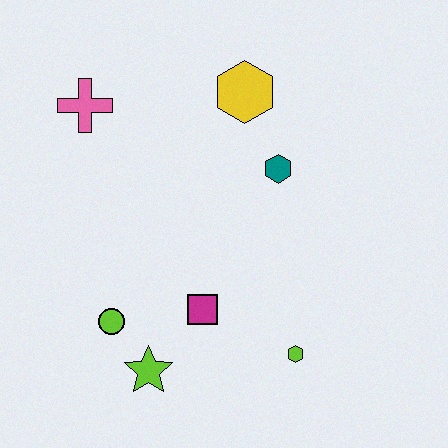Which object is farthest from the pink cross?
The lime hexagon is farthest from the pink cross.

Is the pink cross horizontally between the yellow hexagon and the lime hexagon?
No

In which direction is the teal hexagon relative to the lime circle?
The teal hexagon is to the right of the lime circle.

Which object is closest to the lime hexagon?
The magenta square is closest to the lime hexagon.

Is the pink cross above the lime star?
Yes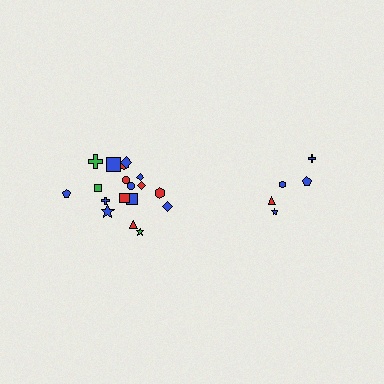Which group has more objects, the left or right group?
The left group.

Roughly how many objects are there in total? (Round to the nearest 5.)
Roughly 25 objects in total.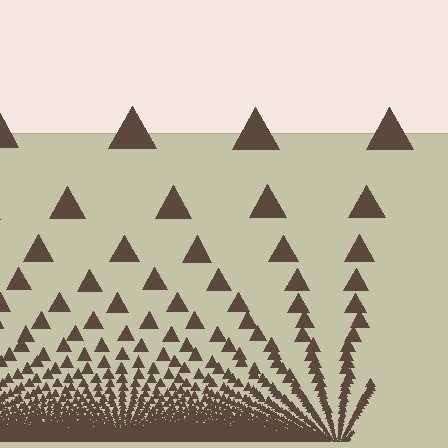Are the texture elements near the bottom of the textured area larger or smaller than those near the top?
Smaller. The gradient is inverted — elements near the bottom are smaller and denser.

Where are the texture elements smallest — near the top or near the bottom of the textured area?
Near the bottom.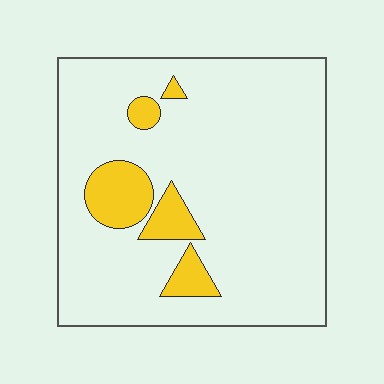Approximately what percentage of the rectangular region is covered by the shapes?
Approximately 10%.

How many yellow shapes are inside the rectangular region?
5.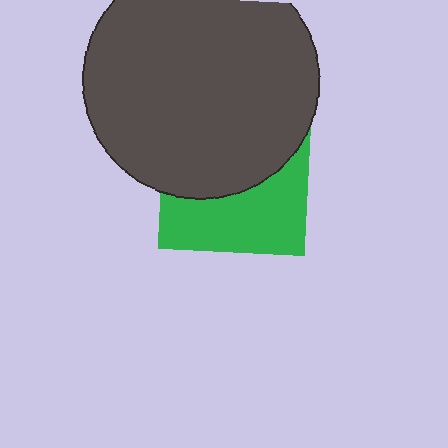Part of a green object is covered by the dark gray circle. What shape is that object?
It is a square.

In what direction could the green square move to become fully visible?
The green square could move down. That would shift it out from behind the dark gray circle entirely.